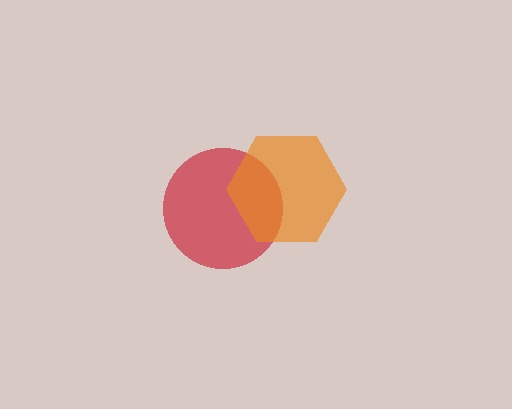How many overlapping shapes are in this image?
There are 2 overlapping shapes in the image.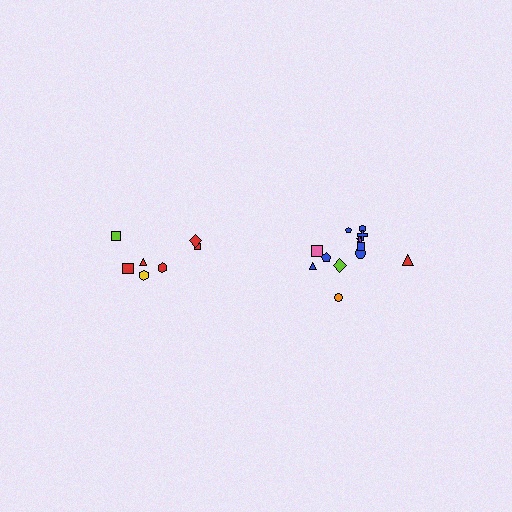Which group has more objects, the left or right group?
The right group.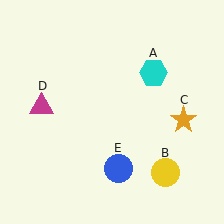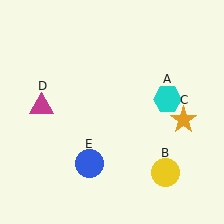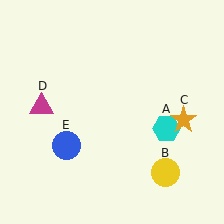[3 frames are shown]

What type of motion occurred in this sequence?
The cyan hexagon (object A), blue circle (object E) rotated clockwise around the center of the scene.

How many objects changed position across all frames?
2 objects changed position: cyan hexagon (object A), blue circle (object E).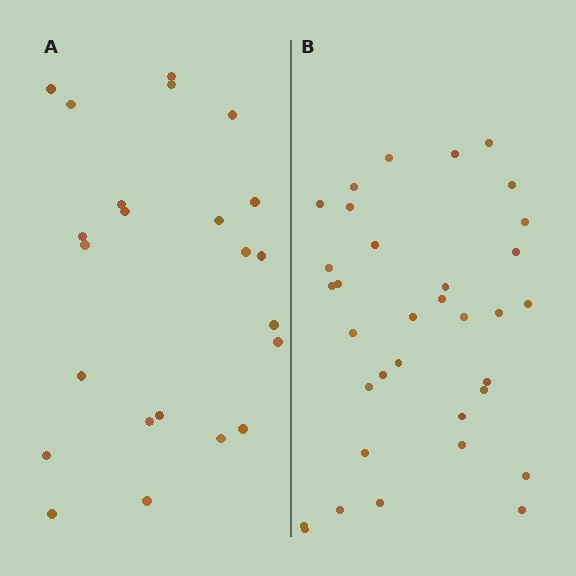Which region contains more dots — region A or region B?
Region B (the right region) has more dots.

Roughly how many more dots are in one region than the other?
Region B has roughly 12 or so more dots than region A.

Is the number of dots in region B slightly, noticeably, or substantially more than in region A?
Region B has substantially more. The ratio is roughly 1.5 to 1.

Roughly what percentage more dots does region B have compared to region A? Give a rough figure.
About 50% more.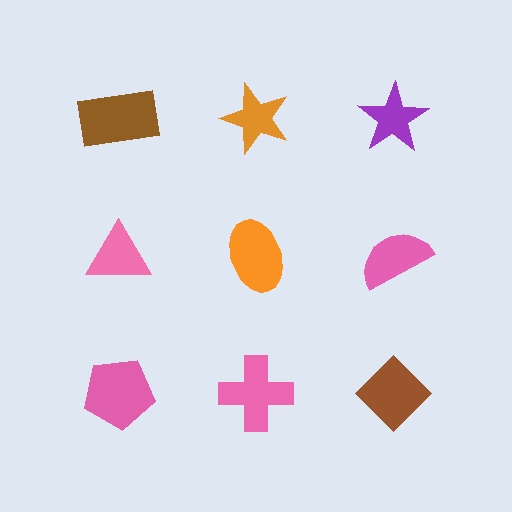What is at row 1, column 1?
A brown rectangle.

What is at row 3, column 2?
A pink cross.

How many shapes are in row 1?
3 shapes.